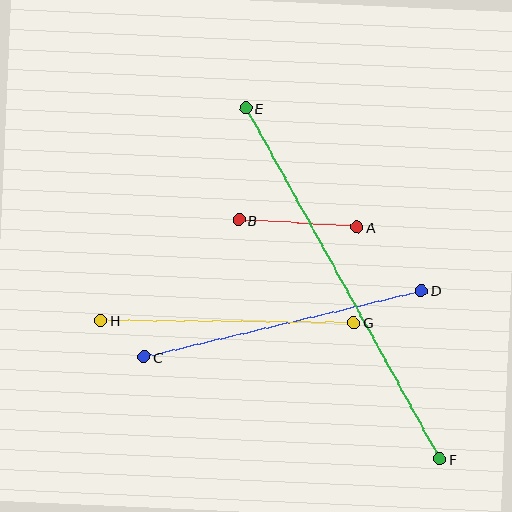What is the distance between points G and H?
The distance is approximately 253 pixels.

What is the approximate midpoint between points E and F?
The midpoint is at approximately (343, 283) pixels.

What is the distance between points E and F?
The distance is approximately 401 pixels.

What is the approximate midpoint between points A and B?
The midpoint is at approximately (298, 224) pixels.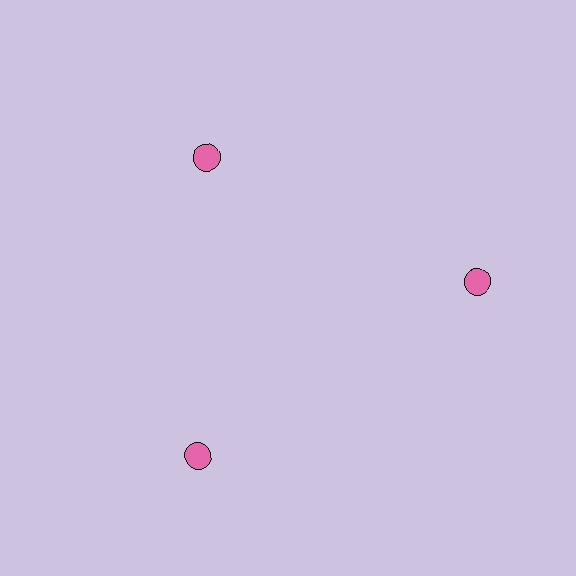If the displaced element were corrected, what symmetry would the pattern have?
It would have 3-fold rotational symmetry — the pattern would map onto itself every 120 degrees.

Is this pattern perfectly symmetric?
No. The 3 pink circles are arranged in a ring, but one element near the 11 o'clock position is pulled inward toward the center, breaking the 3-fold rotational symmetry.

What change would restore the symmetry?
The symmetry would be restored by moving it outward, back onto the ring so that all 3 circles sit at equal angles and equal distance from the center.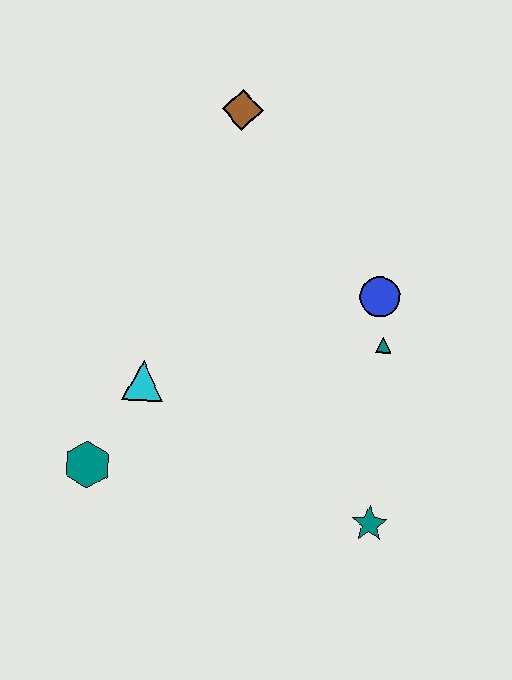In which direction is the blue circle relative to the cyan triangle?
The blue circle is to the right of the cyan triangle.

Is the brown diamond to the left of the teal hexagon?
No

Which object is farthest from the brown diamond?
The teal star is farthest from the brown diamond.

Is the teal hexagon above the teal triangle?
No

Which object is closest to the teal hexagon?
The cyan triangle is closest to the teal hexagon.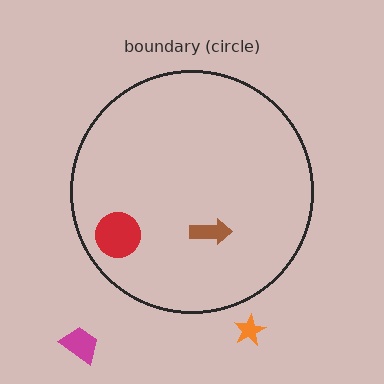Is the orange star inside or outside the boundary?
Outside.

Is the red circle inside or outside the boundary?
Inside.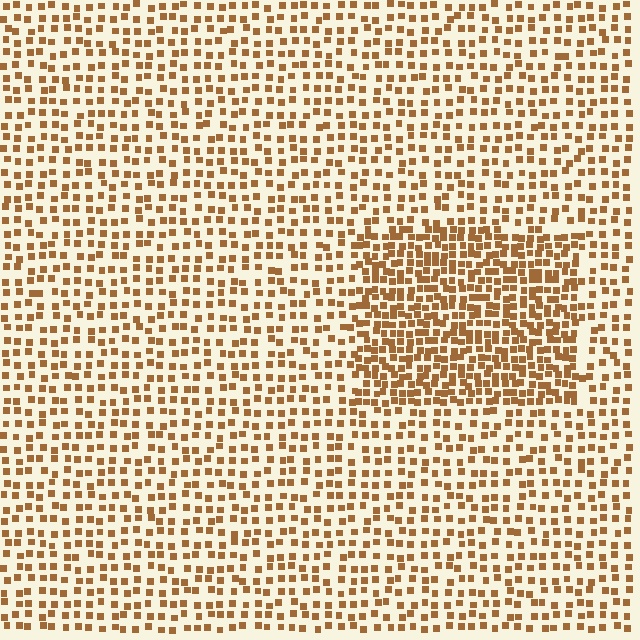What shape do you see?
I see a rectangle.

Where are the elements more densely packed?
The elements are more densely packed inside the rectangle boundary.